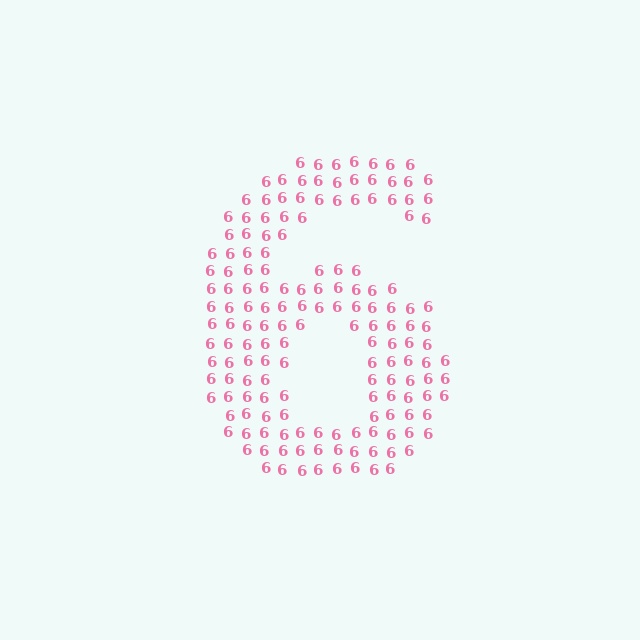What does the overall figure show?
The overall figure shows the digit 6.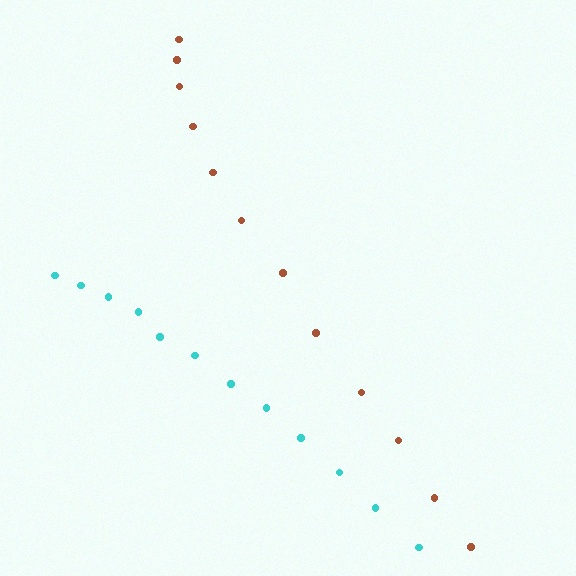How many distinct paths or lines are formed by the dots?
There are 2 distinct paths.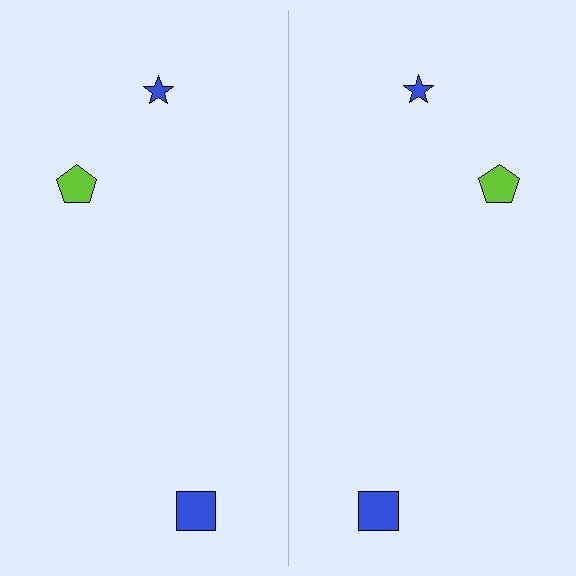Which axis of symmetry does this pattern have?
The pattern has a vertical axis of symmetry running through the center of the image.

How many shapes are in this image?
There are 6 shapes in this image.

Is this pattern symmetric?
Yes, this pattern has bilateral (reflection) symmetry.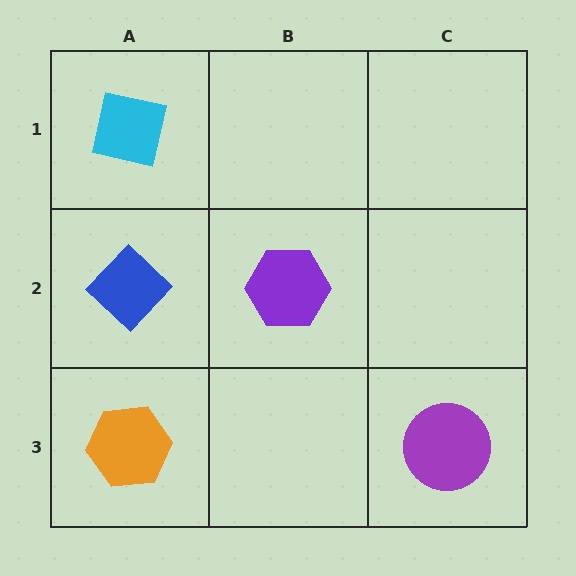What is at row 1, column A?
A cyan square.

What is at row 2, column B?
A purple hexagon.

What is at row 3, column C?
A purple circle.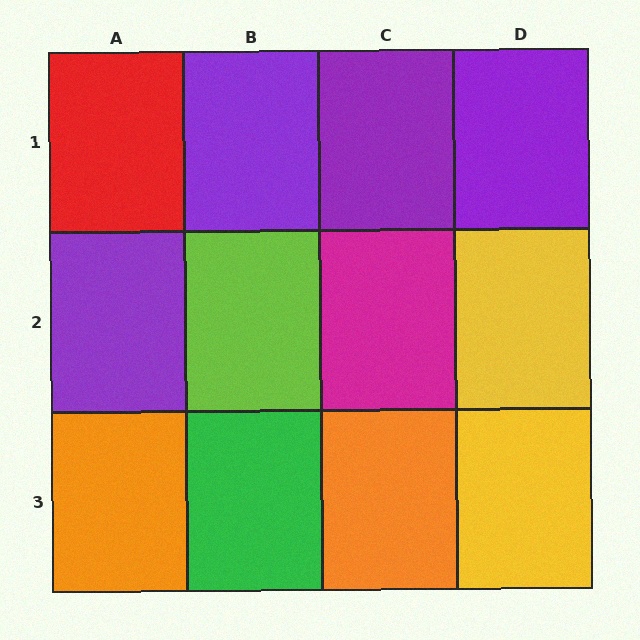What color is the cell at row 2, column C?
Magenta.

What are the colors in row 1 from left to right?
Red, purple, purple, purple.